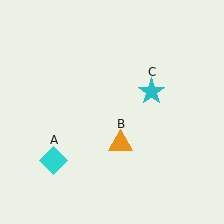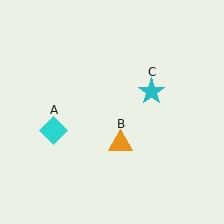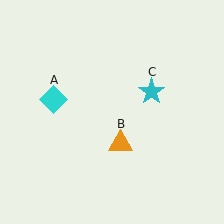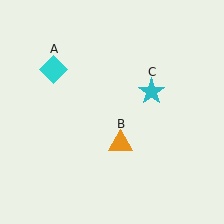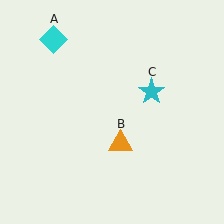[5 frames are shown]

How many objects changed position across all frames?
1 object changed position: cyan diamond (object A).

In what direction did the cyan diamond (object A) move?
The cyan diamond (object A) moved up.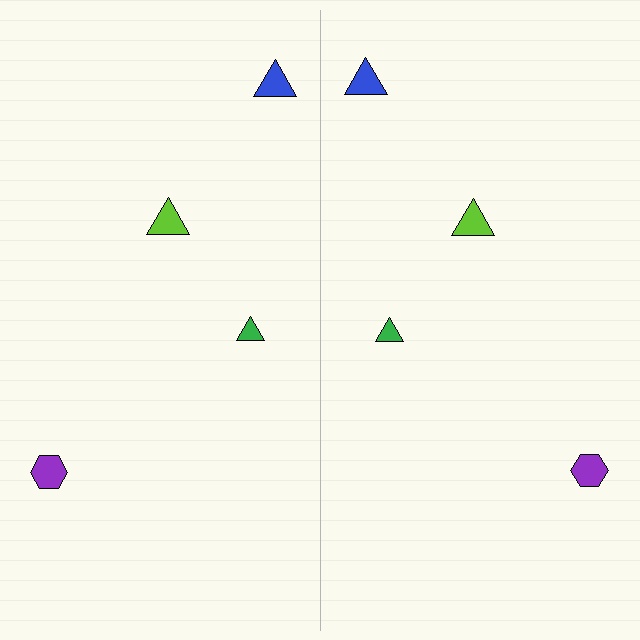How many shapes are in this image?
There are 8 shapes in this image.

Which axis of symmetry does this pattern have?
The pattern has a vertical axis of symmetry running through the center of the image.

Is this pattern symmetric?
Yes, this pattern has bilateral (reflection) symmetry.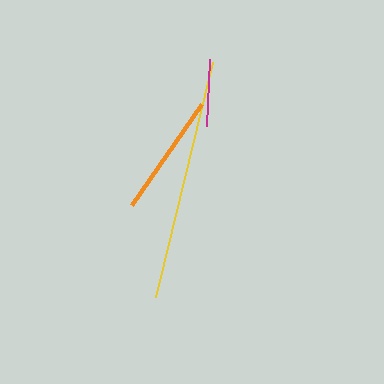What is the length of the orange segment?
The orange segment is approximately 124 pixels long.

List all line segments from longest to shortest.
From longest to shortest: yellow, orange, magenta.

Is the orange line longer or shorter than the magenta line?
The orange line is longer than the magenta line.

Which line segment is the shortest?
The magenta line is the shortest at approximately 67 pixels.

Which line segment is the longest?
The yellow line is the longest at approximately 241 pixels.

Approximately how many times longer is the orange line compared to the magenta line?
The orange line is approximately 1.8 times the length of the magenta line.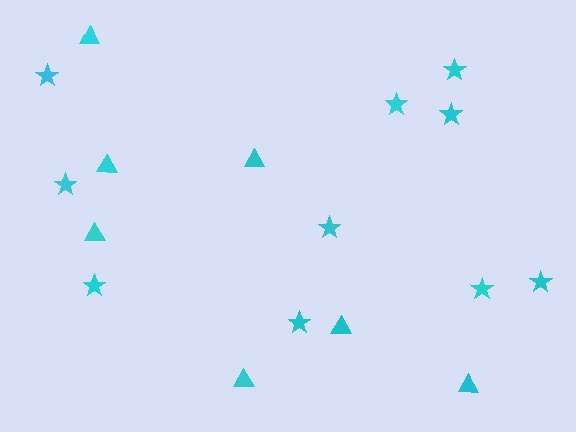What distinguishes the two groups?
There are 2 groups: one group of stars (10) and one group of triangles (7).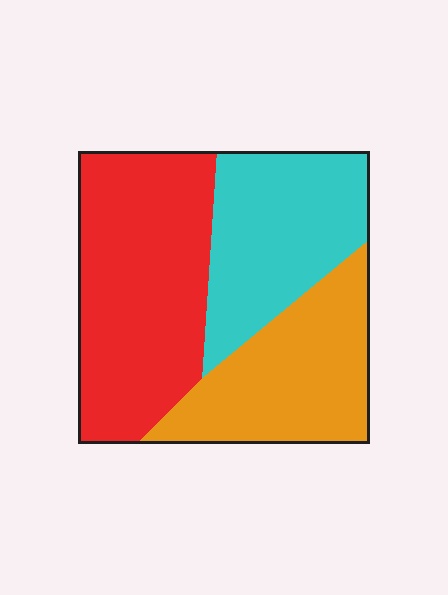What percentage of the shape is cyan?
Cyan takes up between a quarter and a half of the shape.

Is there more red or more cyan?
Red.